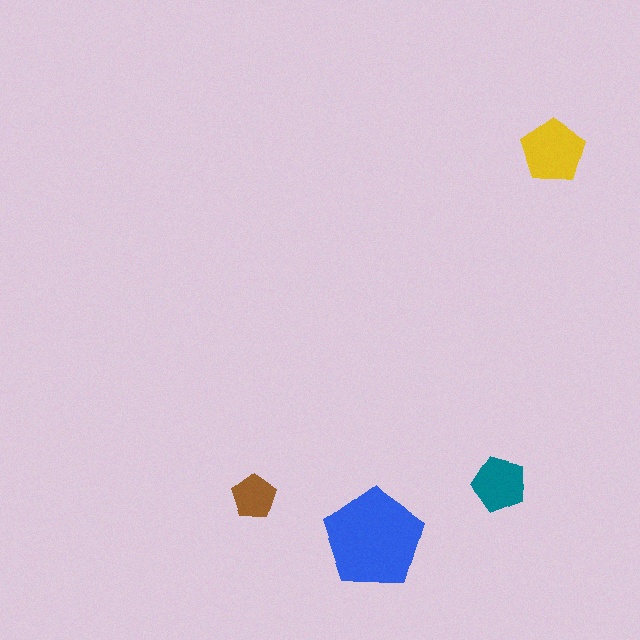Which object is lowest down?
The blue pentagon is bottommost.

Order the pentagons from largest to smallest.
the blue one, the yellow one, the teal one, the brown one.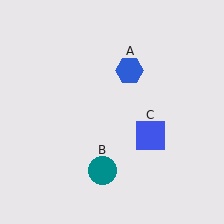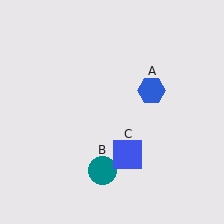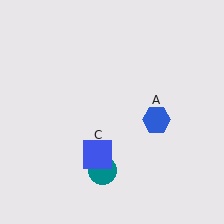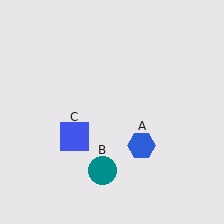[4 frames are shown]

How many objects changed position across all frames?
2 objects changed position: blue hexagon (object A), blue square (object C).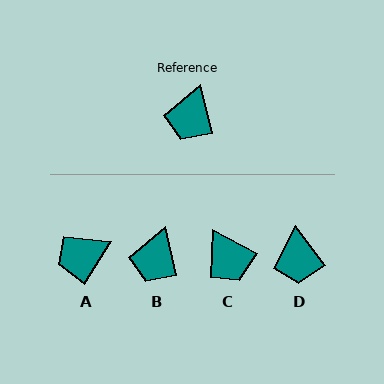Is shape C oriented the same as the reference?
No, it is off by about 48 degrees.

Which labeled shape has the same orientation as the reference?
B.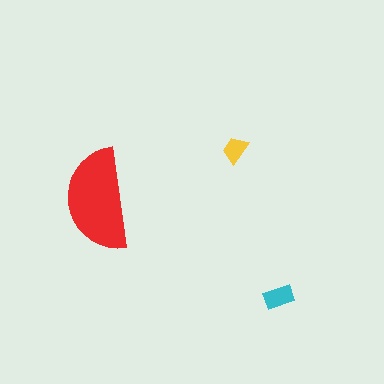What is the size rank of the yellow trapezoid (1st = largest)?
3rd.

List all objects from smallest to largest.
The yellow trapezoid, the cyan rectangle, the red semicircle.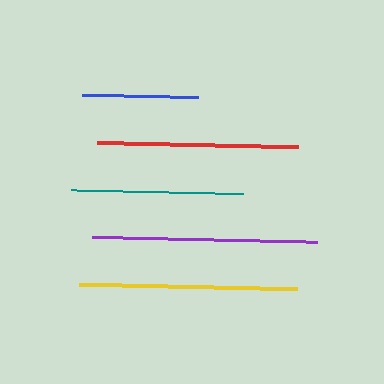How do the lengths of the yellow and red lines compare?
The yellow and red lines are approximately the same length.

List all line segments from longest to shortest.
From longest to shortest: purple, yellow, red, teal, blue.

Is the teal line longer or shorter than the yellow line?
The yellow line is longer than the teal line.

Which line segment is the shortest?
The blue line is the shortest at approximately 116 pixels.